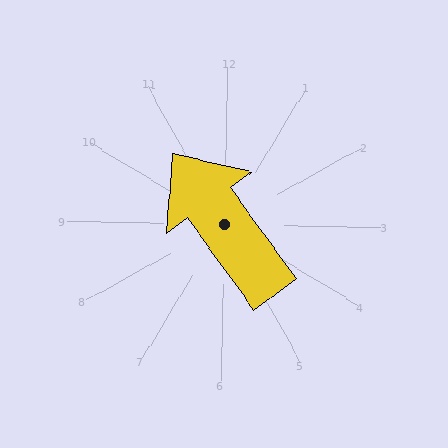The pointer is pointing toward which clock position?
Roughly 11 o'clock.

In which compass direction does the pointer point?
Northwest.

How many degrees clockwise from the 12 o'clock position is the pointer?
Approximately 323 degrees.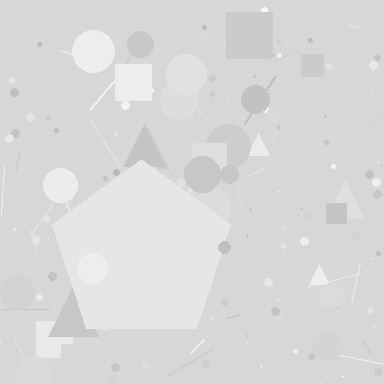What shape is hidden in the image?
A pentagon is hidden in the image.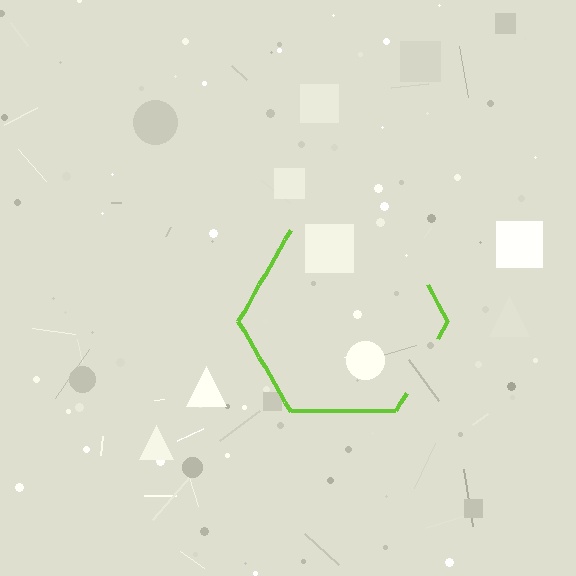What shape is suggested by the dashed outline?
The dashed outline suggests a hexagon.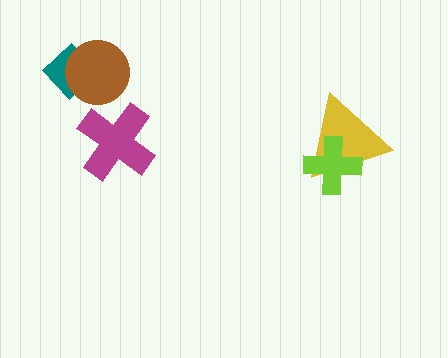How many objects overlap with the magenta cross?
0 objects overlap with the magenta cross.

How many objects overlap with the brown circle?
1 object overlaps with the brown circle.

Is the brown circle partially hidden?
No, no other shape covers it.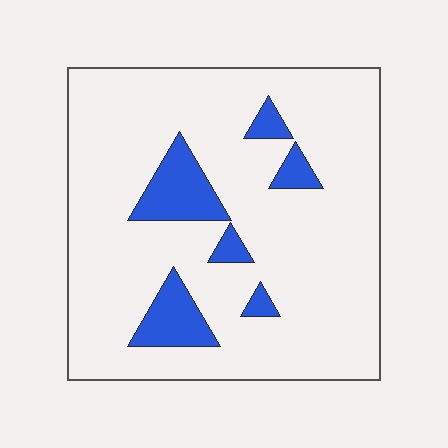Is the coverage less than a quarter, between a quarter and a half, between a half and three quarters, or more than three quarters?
Less than a quarter.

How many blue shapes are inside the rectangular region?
6.